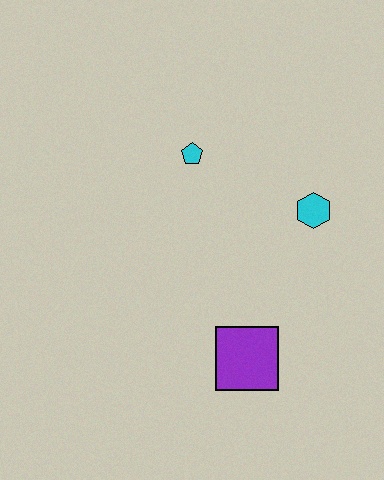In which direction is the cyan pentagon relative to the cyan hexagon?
The cyan pentagon is to the left of the cyan hexagon.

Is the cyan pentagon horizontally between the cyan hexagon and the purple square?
No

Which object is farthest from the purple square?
The cyan pentagon is farthest from the purple square.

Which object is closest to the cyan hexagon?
The cyan pentagon is closest to the cyan hexagon.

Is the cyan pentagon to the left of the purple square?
Yes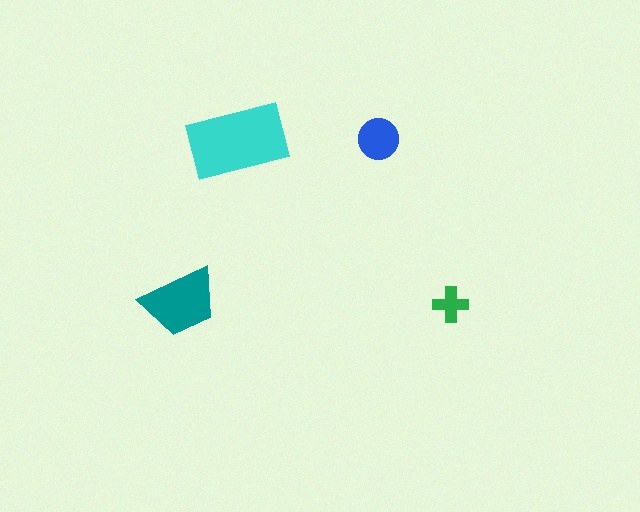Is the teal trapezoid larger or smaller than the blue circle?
Larger.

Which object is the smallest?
The green cross.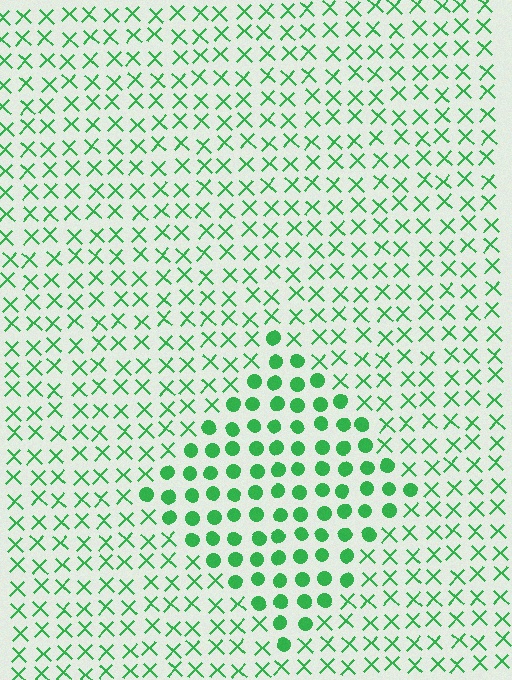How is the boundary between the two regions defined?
The boundary is defined by a change in element shape: circles inside vs. X marks outside. All elements share the same color and spacing.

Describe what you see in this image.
The image is filled with small green elements arranged in a uniform grid. A diamond-shaped region contains circles, while the surrounding area contains X marks. The boundary is defined purely by the change in element shape.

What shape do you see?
I see a diamond.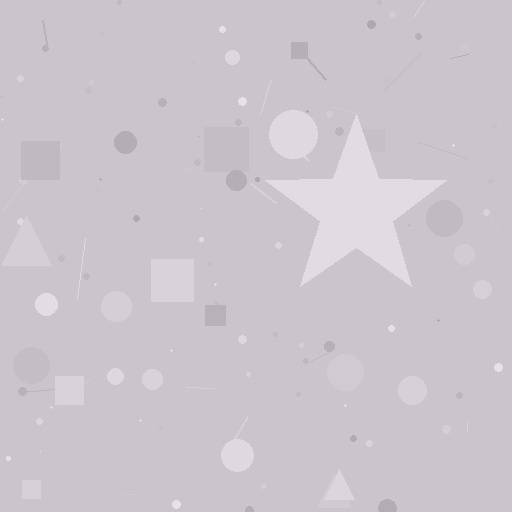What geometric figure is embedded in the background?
A star is embedded in the background.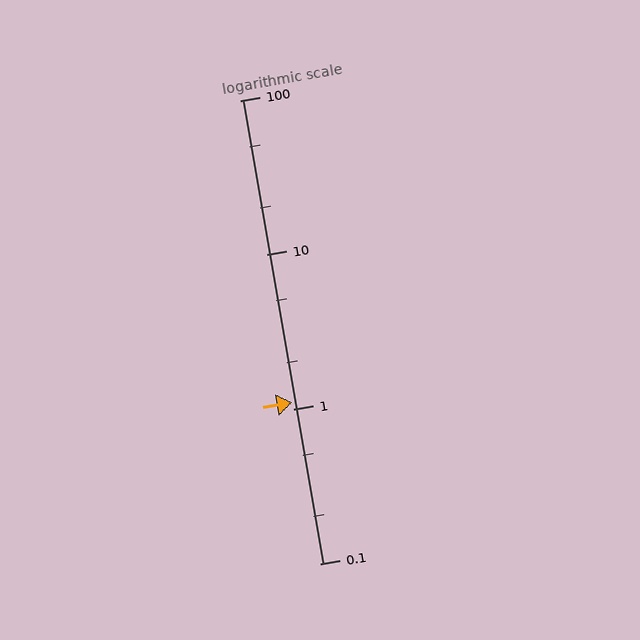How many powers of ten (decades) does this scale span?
The scale spans 3 decades, from 0.1 to 100.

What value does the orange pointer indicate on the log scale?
The pointer indicates approximately 1.1.